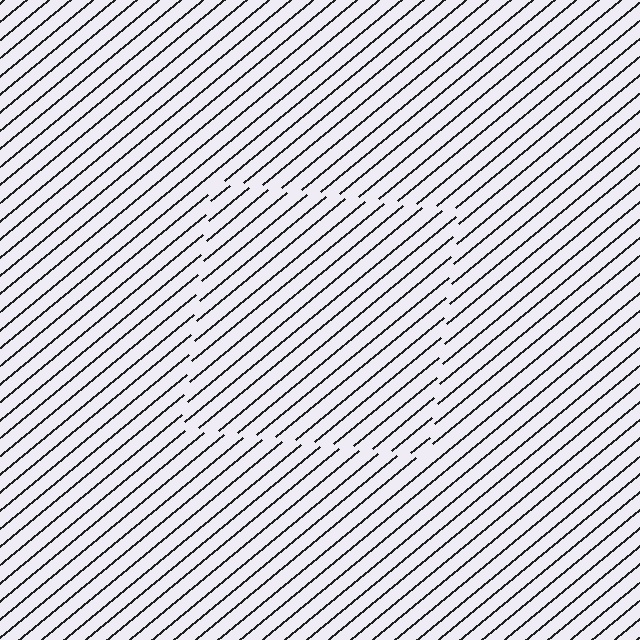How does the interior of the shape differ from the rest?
The interior of the shape contains the same grating, shifted by half a period — the contour is defined by the phase discontinuity where line-ends from the inner and outer gratings abut.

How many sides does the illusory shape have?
4 sides — the line-ends trace a square.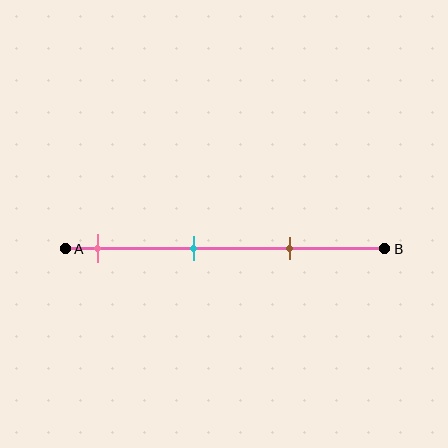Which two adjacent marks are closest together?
The cyan and brown marks are the closest adjacent pair.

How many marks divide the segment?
There are 3 marks dividing the segment.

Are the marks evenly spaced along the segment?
Yes, the marks are approximately evenly spaced.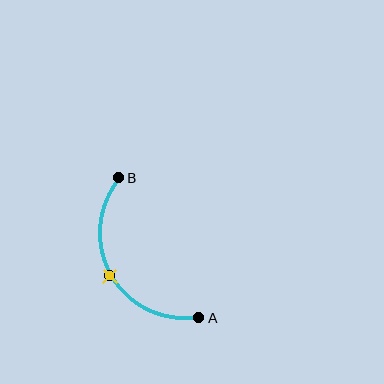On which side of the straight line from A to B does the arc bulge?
The arc bulges to the left of the straight line connecting A and B.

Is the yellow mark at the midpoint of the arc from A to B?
Yes. The yellow mark lies on the arc at equal arc-length from both A and B — it is the arc midpoint.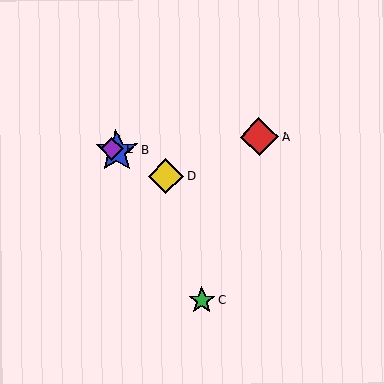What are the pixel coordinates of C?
Object C is at (202, 300).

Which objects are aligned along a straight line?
Objects B, D, E are aligned along a straight line.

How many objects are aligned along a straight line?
3 objects (B, D, E) are aligned along a straight line.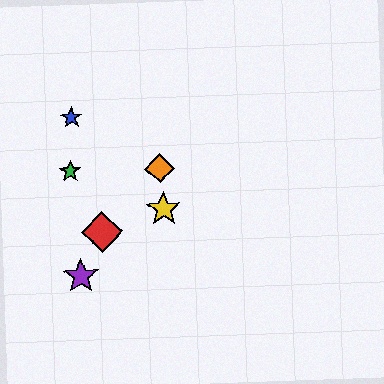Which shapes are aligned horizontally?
The green star, the orange diamond are aligned horizontally.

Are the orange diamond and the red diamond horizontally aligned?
No, the orange diamond is at y≈168 and the red diamond is at y≈232.